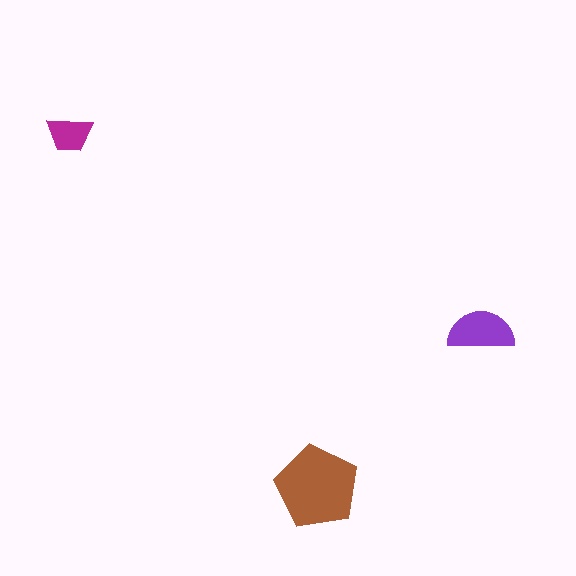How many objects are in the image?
There are 3 objects in the image.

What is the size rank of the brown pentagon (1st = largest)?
1st.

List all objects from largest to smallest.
The brown pentagon, the purple semicircle, the magenta trapezoid.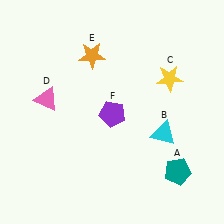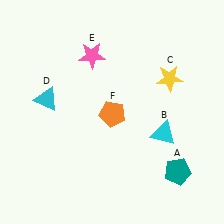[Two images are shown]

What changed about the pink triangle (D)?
In Image 1, D is pink. In Image 2, it changed to cyan.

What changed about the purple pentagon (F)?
In Image 1, F is purple. In Image 2, it changed to orange.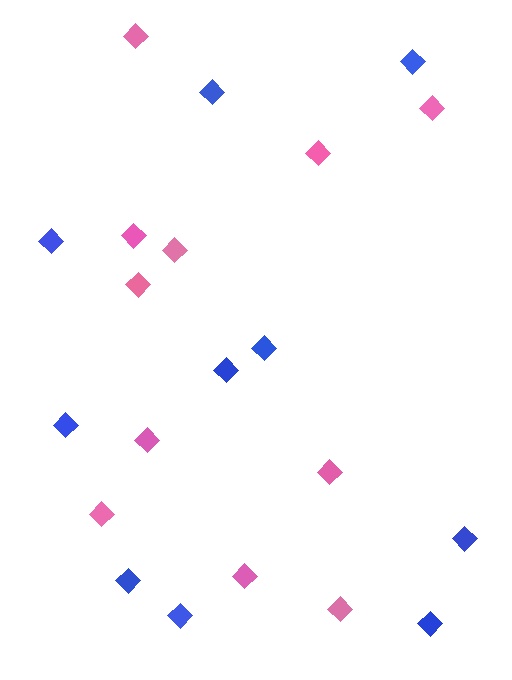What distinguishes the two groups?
There are 2 groups: one group of pink diamonds (11) and one group of blue diamonds (10).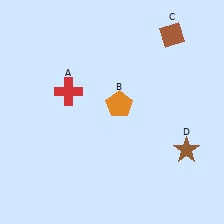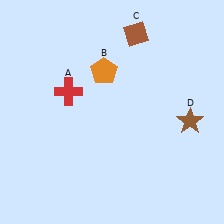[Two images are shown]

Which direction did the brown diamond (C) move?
The brown diamond (C) moved left.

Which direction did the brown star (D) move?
The brown star (D) moved up.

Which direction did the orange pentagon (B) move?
The orange pentagon (B) moved up.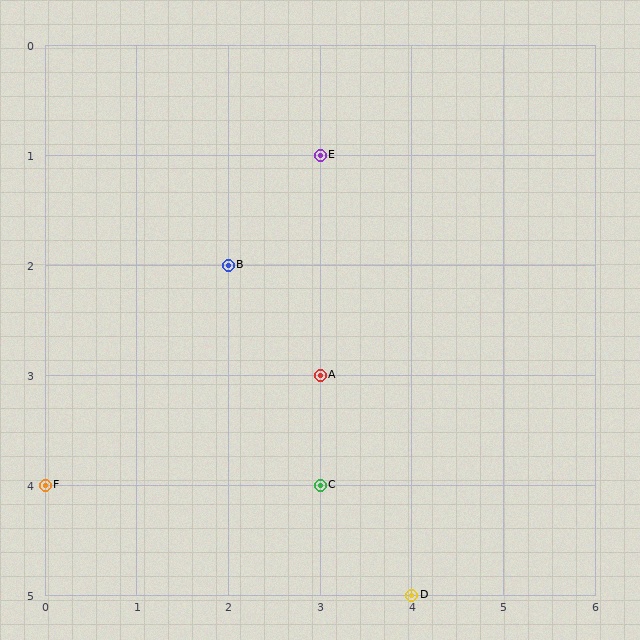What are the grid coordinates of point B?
Point B is at grid coordinates (2, 2).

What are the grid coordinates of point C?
Point C is at grid coordinates (3, 4).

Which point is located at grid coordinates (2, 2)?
Point B is at (2, 2).